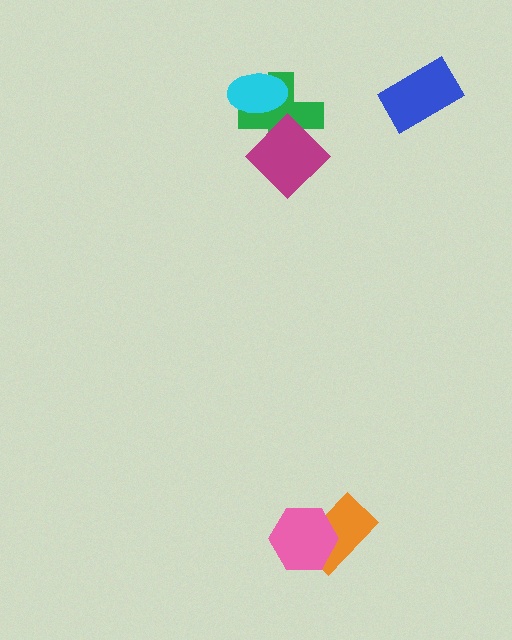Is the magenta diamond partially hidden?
No, no other shape covers it.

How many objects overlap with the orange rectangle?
1 object overlaps with the orange rectangle.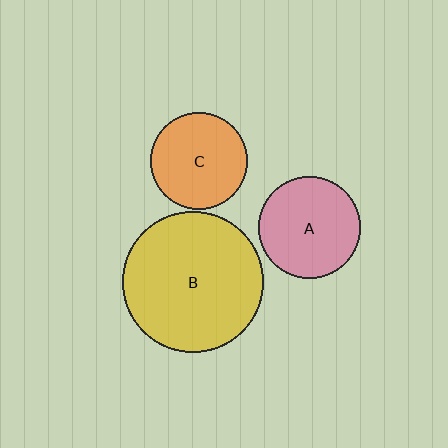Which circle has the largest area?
Circle B (yellow).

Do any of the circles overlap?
No, none of the circles overlap.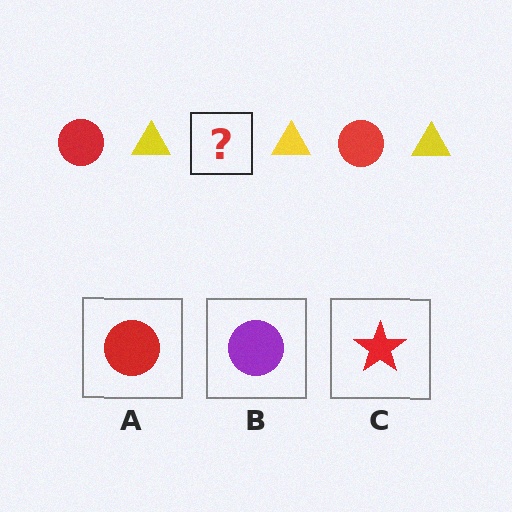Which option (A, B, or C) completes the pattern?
A.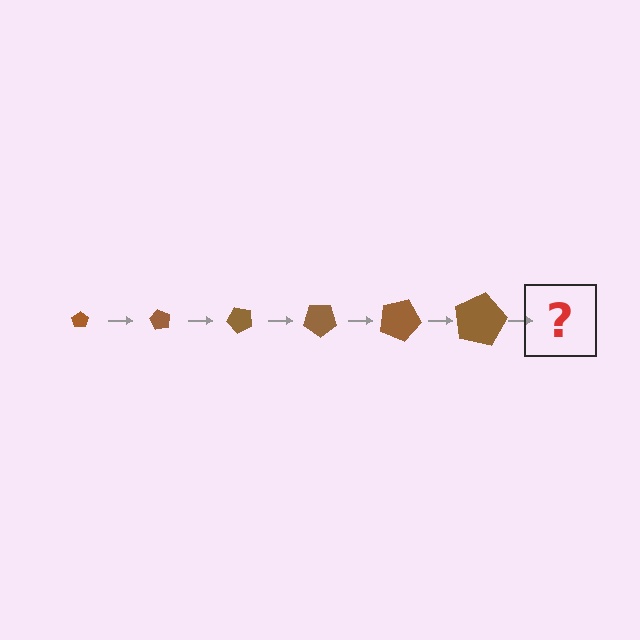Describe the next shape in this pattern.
It should be a pentagon, larger than the previous one and rotated 360 degrees from the start.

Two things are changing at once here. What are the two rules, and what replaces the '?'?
The two rules are that the pentagon grows larger each step and it rotates 60 degrees each step. The '?' should be a pentagon, larger than the previous one and rotated 360 degrees from the start.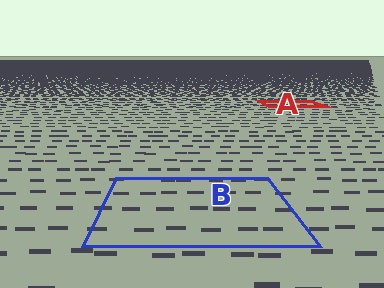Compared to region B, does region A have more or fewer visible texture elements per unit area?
Region A has more texture elements per unit area — they are packed more densely because it is farther away.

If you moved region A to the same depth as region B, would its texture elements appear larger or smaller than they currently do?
They would appear larger. At a closer depth, the same texture elements are projected at a bigger on-screen size.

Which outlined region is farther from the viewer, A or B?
Region A is farther from the viewer — the texture elements inside it appear smaller and more densely packed.